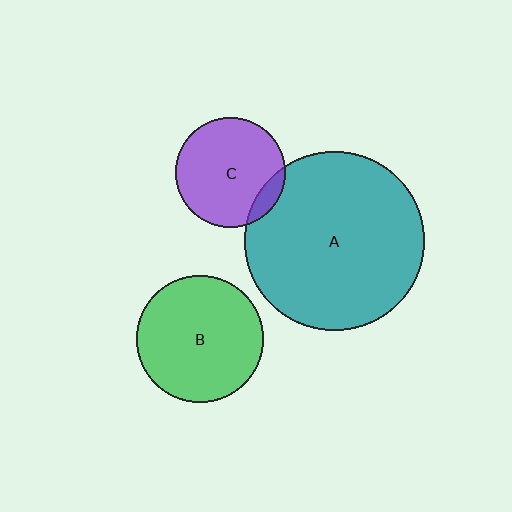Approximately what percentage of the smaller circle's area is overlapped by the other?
Approximately 10%.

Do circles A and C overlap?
Yes.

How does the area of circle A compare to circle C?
Approximately 2.7 times.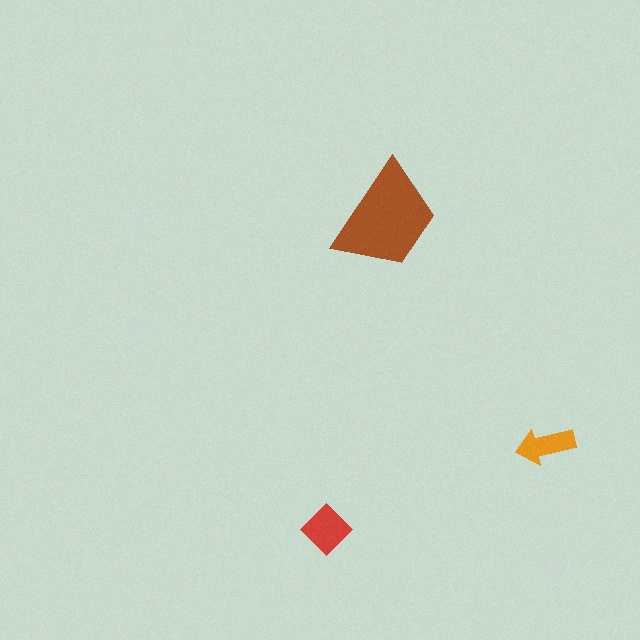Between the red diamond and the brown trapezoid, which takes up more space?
The brown trapezoid.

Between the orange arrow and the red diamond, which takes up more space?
The red diamond.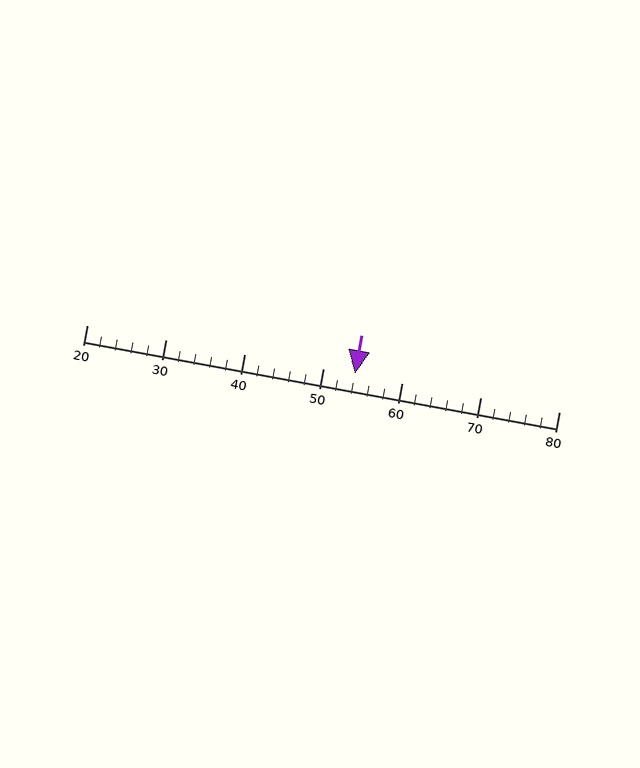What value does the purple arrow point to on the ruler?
The purple arrow points to approximately 54.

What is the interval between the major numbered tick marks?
The major tick marks are spaced 10 units apart.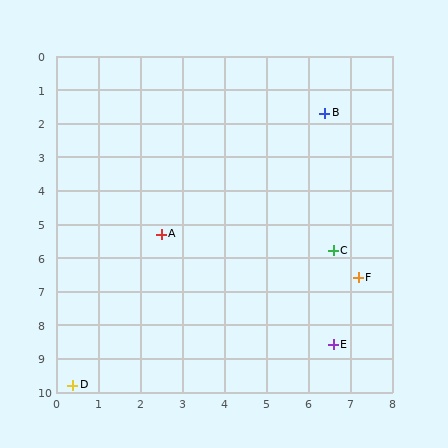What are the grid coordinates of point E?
Point E is at approximately (6.6, 8.6).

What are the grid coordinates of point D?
Point D is at approximately (0.4, 9.8).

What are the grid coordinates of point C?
Point C is at approximately (6.6, 5.8).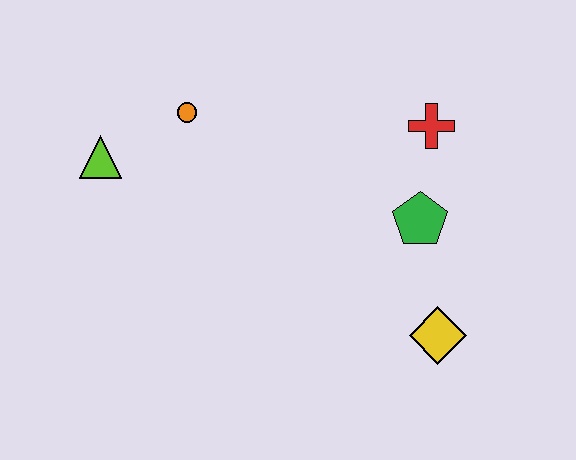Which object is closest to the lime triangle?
The orange circle is closest to the lime triangle.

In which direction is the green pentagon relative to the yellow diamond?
The green pentagon is above the yellow diamond.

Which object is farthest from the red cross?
The lime triangle is farthest from the red cross.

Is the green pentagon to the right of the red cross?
No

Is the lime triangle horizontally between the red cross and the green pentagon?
No